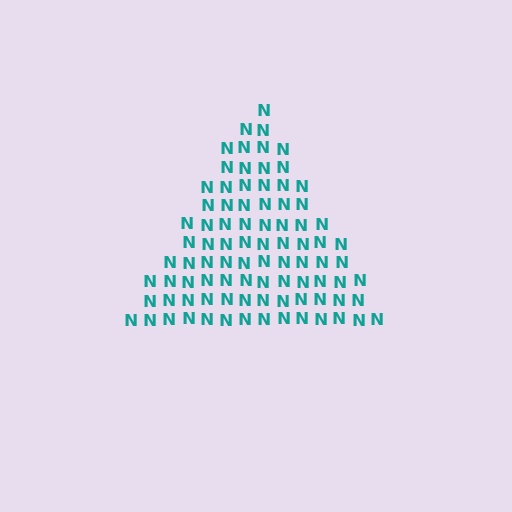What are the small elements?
The small elements are letter N's.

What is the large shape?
The large shape is a triangle.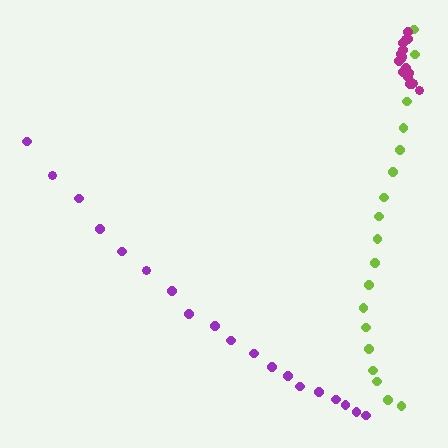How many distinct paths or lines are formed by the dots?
There are 3 distinct paths.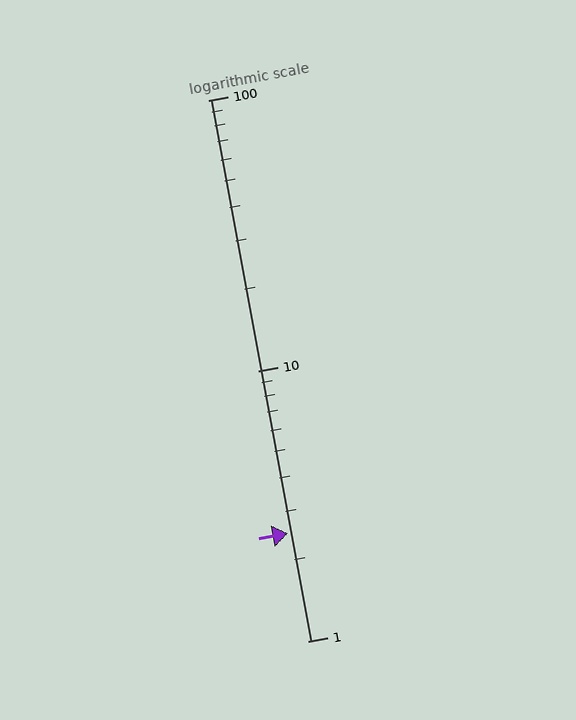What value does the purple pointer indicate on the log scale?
The pointer indicates approximately 2.5.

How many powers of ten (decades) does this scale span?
The scale spans 2 decades, from 1 to 100.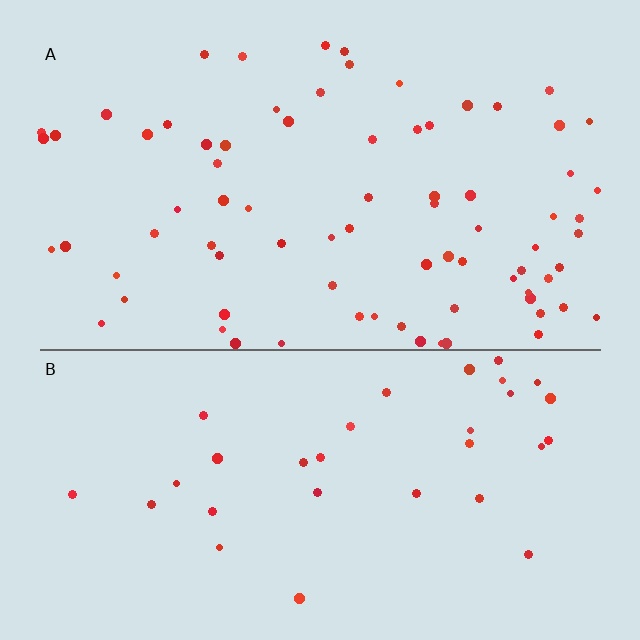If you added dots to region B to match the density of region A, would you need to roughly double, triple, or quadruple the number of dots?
Approximately double.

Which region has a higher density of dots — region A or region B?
A (the top).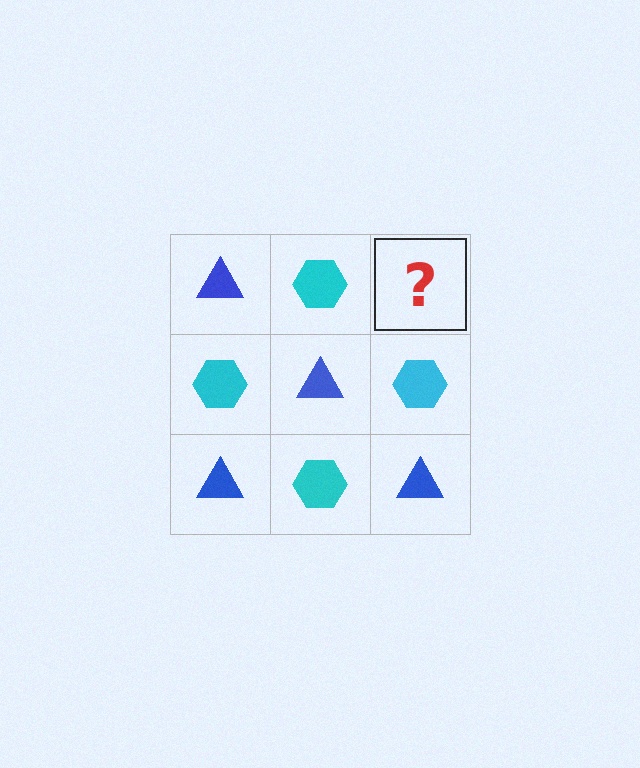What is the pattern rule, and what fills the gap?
The rule is that it alternates blue triangle and cyan hexagon in a checkerboard pattern. The gap should be filled with a blue triangle.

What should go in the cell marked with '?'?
The missing cell should contain a blue triangle.